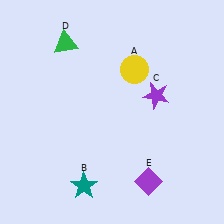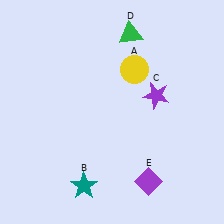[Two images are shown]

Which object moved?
The green triangle (D) moved right.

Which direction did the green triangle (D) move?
The green triangle (D) moved right.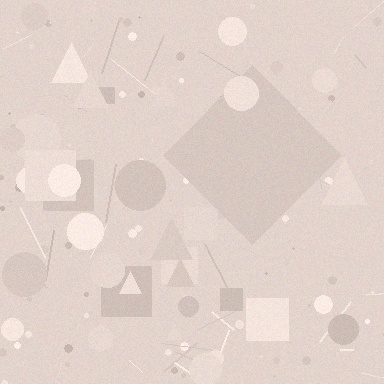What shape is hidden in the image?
A diamond is hidden in the image.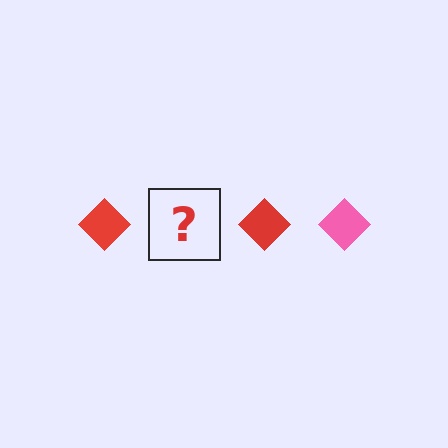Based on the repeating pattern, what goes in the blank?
The blank should be a pink diamond.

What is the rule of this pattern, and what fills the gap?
The rule is that the pattern cycles through red, pink diamonds. The gap should be filled with a pink diamond.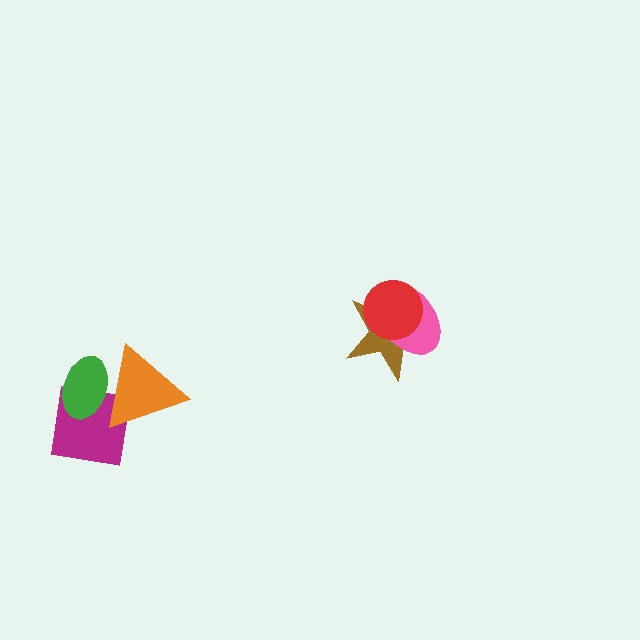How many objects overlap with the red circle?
2 objects overlap with the red circle.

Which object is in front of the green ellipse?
The orange triangle is in front of the green ellipse.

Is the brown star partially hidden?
Yes, it is partially covered by another shape.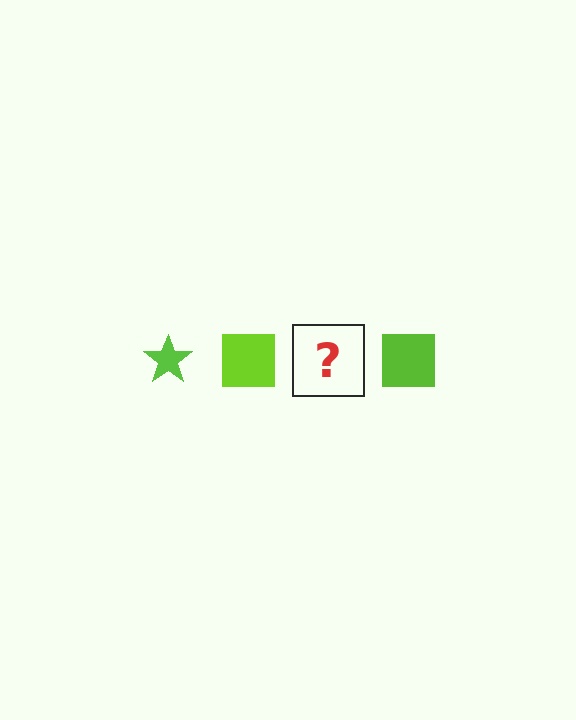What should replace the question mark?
The question mark should be replaced with a lime star.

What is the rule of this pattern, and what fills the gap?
The rule is that the pattern cycles through star, square shapes in lime. The gap should be filled with a lime star.